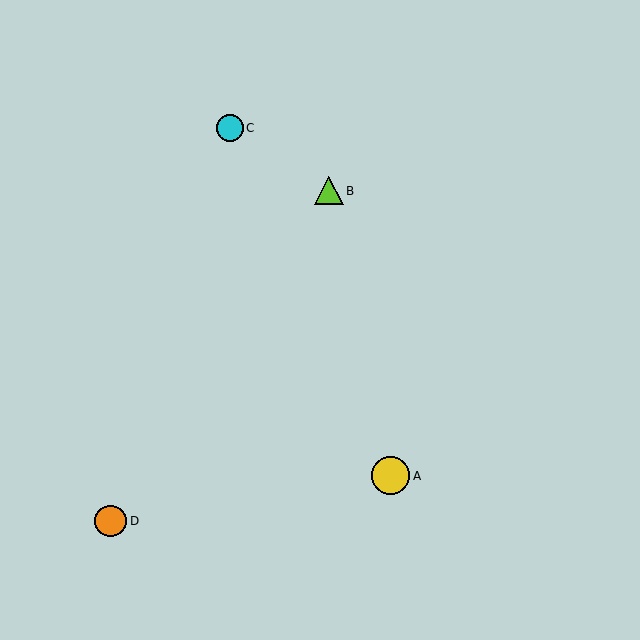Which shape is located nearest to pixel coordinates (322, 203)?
The lime triangle (labeled B) at (329, 191) is nearest to that location.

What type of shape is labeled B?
Shape B is a lime triangle.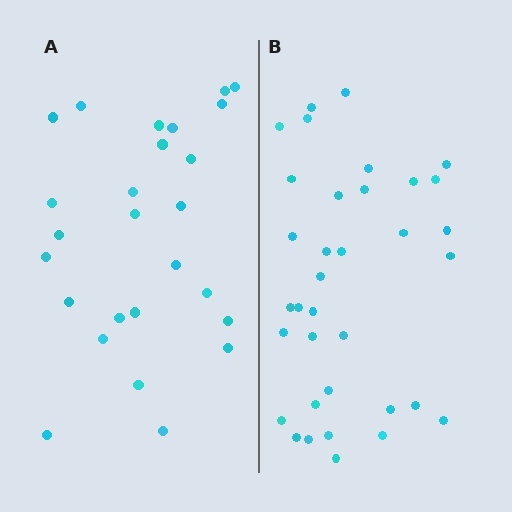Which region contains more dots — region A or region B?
Region B (the right region) has more dots.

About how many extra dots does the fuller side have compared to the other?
Region B has roughly 8 or so more dots than region A.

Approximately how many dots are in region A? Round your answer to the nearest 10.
About 30 dots. (The exact count is 26, which rounds to 30.)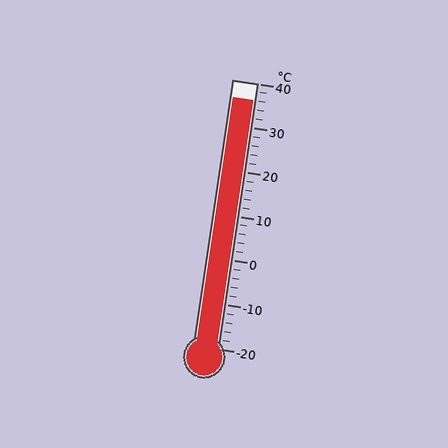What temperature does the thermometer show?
The thermometer shows approximately 36°C.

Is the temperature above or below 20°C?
The temperature is above 20°C.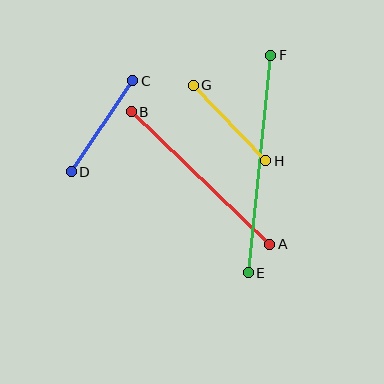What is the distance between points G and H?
The distance is approximately 105 pixels.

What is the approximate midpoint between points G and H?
The midpoint is at approximately (230, 123) pixels.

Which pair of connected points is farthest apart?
Points E and F are farthest apart.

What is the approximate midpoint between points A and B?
The midpoint is at approximately (201, 178) pixels.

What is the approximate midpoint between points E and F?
The midpoint is at approximately (260, 164) pixels.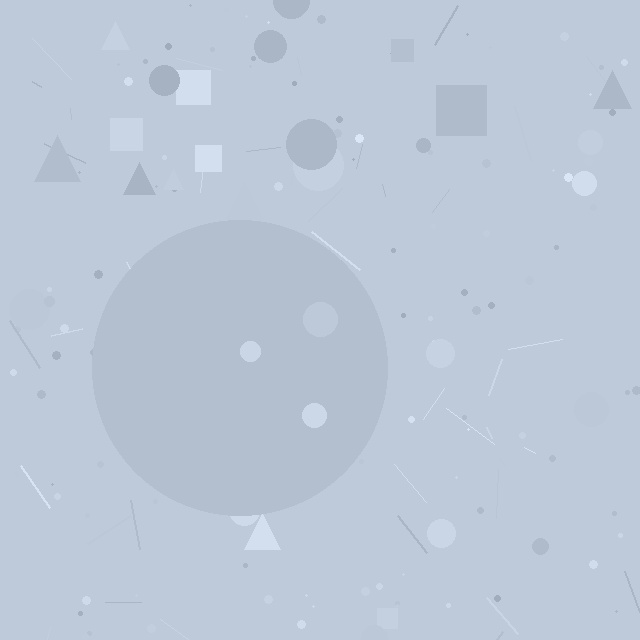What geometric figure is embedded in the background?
A circle is embedded in the background.